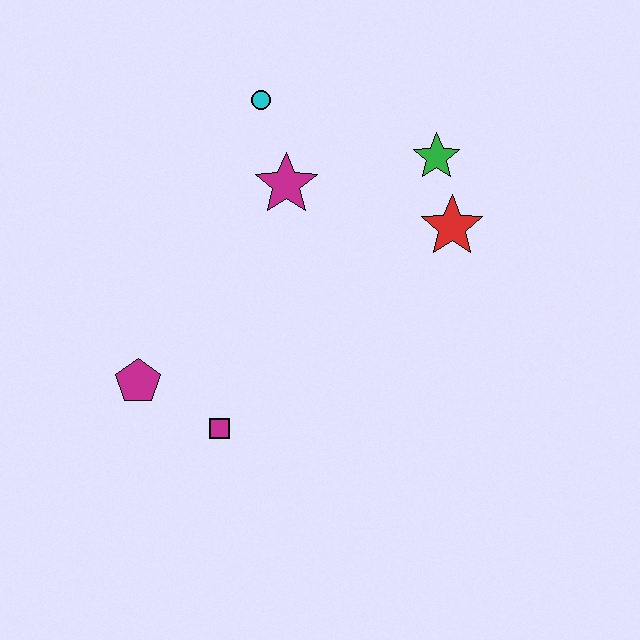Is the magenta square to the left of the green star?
Yes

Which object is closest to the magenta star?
The cyan circle is closest to the magenta star.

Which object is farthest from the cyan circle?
The magenta square is farthest from the cyan circle.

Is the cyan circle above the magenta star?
Yes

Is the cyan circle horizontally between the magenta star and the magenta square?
Yes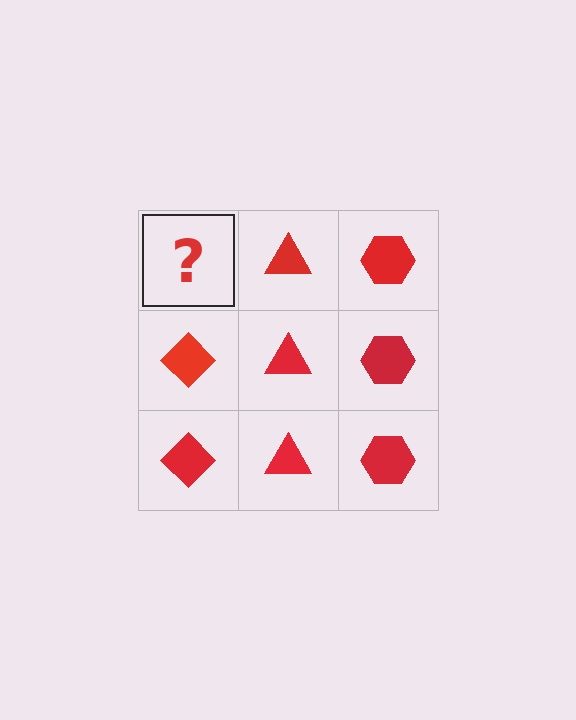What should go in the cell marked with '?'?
The missing cell should contain a red diamond.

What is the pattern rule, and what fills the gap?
The rule is that each column has a consistent shape. The gap should be filled with a red diamond.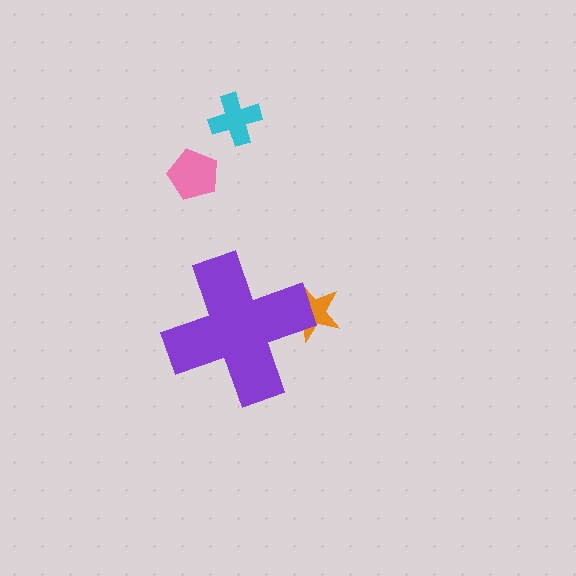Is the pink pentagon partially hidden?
No, the pink pentagon is fully visible.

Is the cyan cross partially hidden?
No, the cyan cross is fully visible.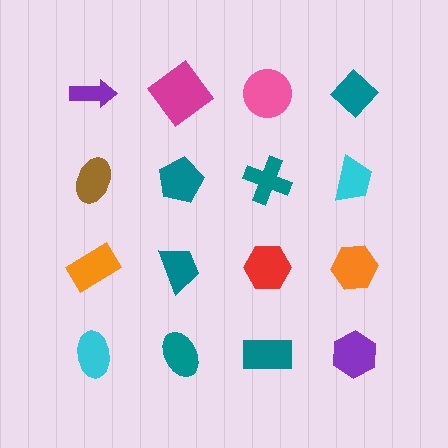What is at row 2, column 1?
A brown ellipse.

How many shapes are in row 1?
4 shapes.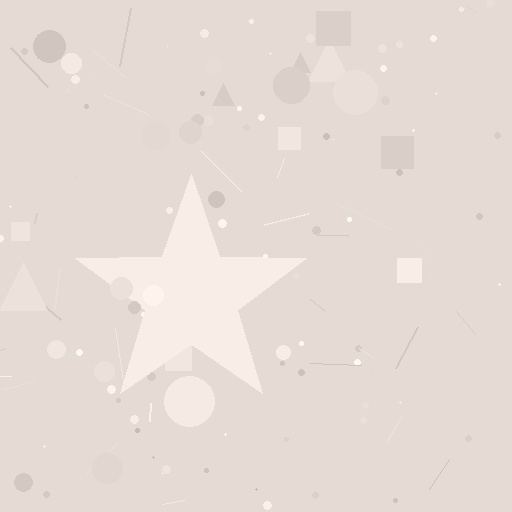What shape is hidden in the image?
A star is hidden in the image.